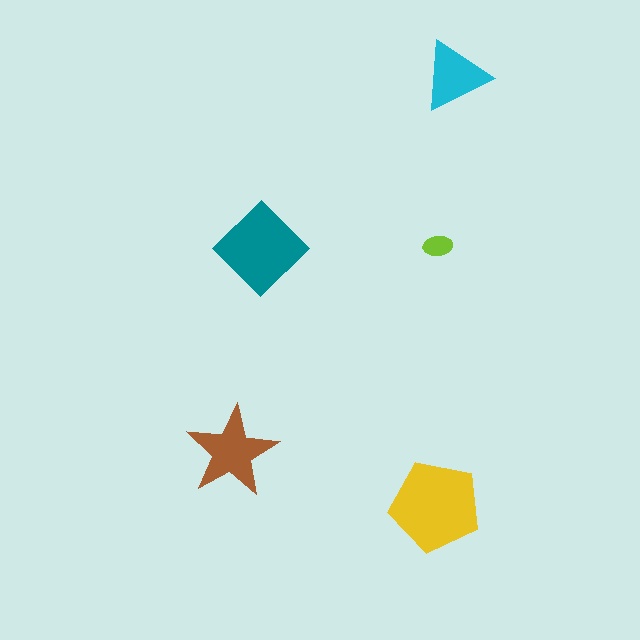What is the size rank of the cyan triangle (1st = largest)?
4th.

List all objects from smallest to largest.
The lime ellipse, the cyan triangle, the brown star, the teal diamond, the yellow pentagon.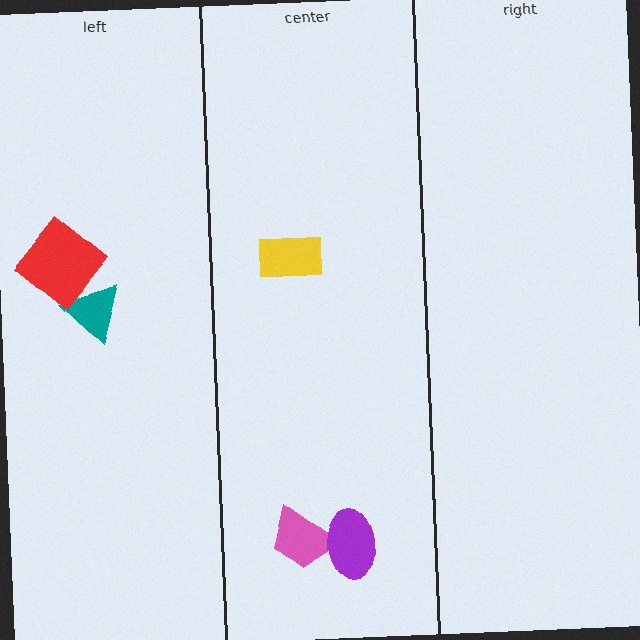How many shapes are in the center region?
3.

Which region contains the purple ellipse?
The center region.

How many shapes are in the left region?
2.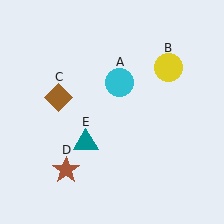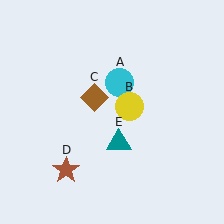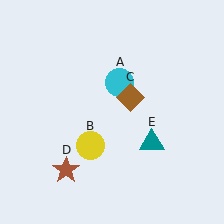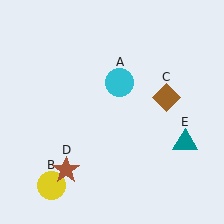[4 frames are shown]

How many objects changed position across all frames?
3 objects changed position: yellow circle (object B), brown diamond (object C), teal triangle (object E).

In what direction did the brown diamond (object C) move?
The brown diamond (object C) moved right.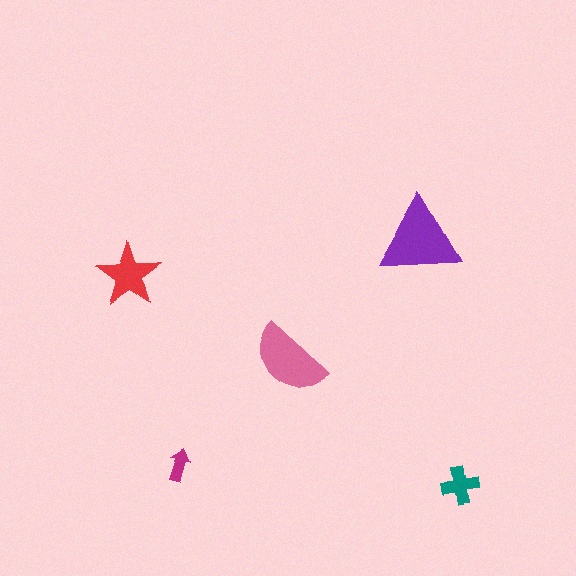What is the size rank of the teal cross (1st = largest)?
4th.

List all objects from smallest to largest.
The magenta arrow, the teal cross, the red star, the pink semicircle, the purple triangle.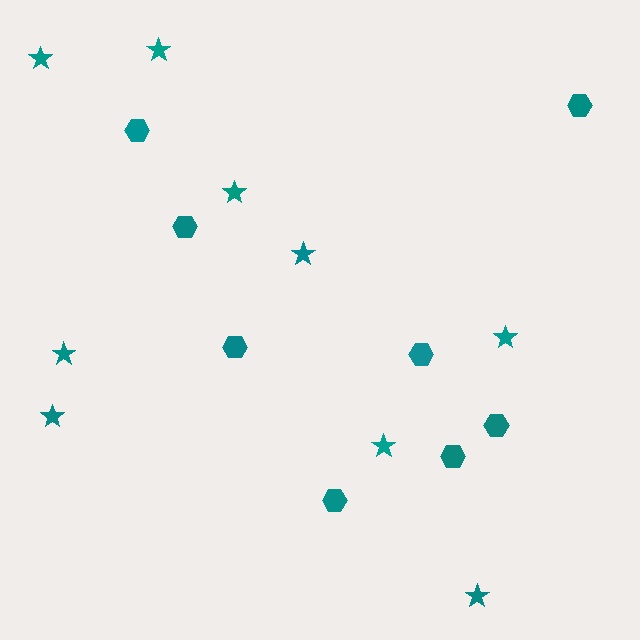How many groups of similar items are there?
There are 2 groups: one group of hexagons (8) and one group of stars (9).